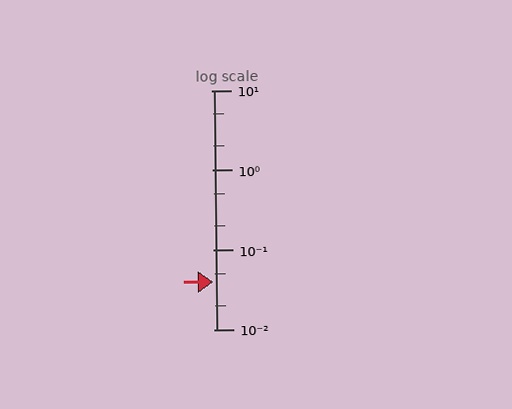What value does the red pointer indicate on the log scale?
The pointer indicates approximately 0.039.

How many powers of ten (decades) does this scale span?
The scale spans 3 decades, from 0.01 to 10.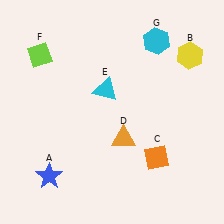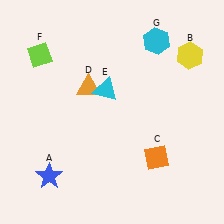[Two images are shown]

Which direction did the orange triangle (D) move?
The orange triangle (D) moved up.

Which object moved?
The orange triangle (D) moved up.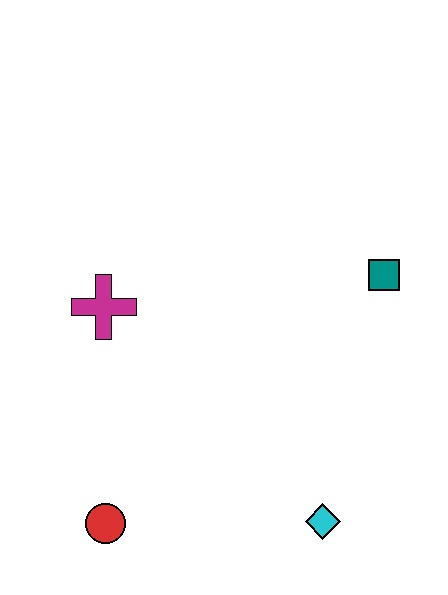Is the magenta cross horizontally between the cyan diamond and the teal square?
No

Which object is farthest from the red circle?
The teal square is farthest from the red circle.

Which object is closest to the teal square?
The cyan diamond is closest to the teal square.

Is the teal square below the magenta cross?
No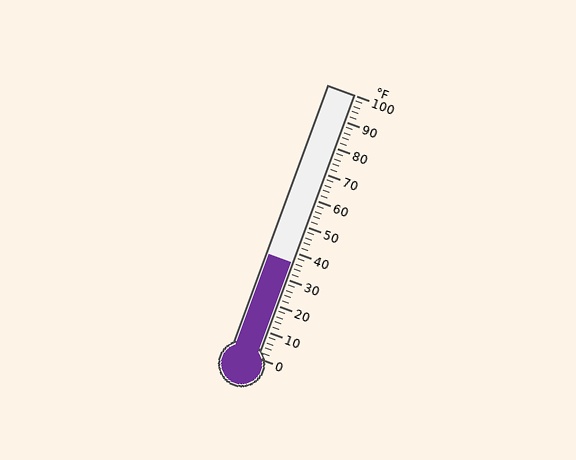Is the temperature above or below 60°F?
The temperature is below 60°F.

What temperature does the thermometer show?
The thermometer shows approximately 36°F.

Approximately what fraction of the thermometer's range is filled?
The thermometer is filled to approximately 35% of its range.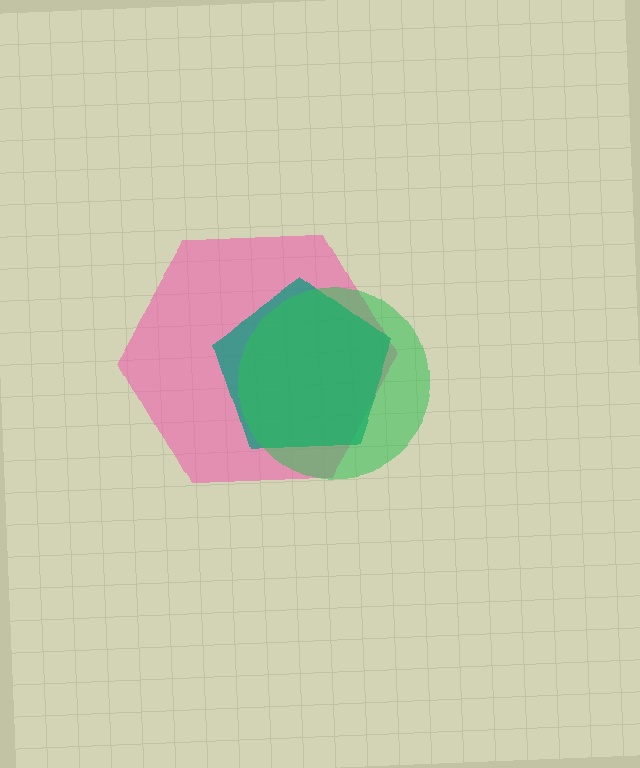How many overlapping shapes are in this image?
There are 3 overlapping shapes in the image.